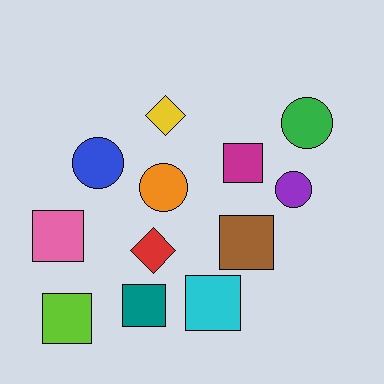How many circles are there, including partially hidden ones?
There are 4 circles.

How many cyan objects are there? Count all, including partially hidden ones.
There is 1 cyan object.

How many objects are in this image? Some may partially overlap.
There are 12 objects.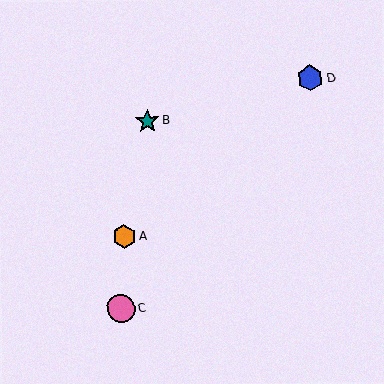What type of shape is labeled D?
Shape D is a blue hexagon.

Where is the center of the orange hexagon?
The center of the orange hexagon is at (124, 236).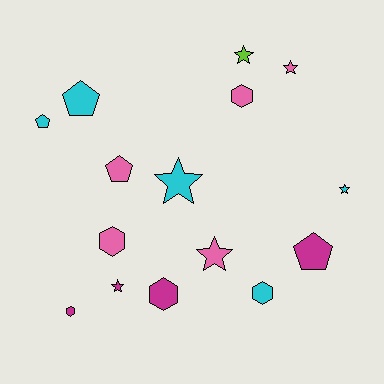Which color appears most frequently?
Cyan, with 5 objects.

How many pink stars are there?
There are 2 pink stars.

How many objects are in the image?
There are 15 objects.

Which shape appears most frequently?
Star, with 6 objects.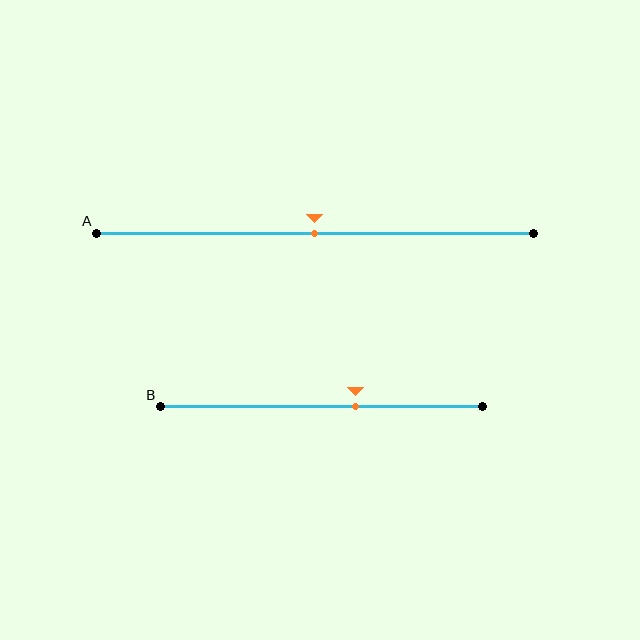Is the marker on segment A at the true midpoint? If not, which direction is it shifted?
Yes, the marker on segment A is at the true midpoint.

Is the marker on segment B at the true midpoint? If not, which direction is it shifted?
No, the marker on segment B is shifted to the right by about 10% of the segment length.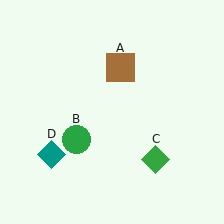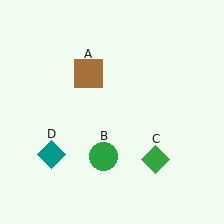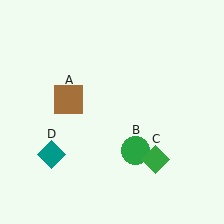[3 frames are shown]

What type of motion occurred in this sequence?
The brown square (object A), green circle (object B) rotated counterclockwise around the center of the scene.